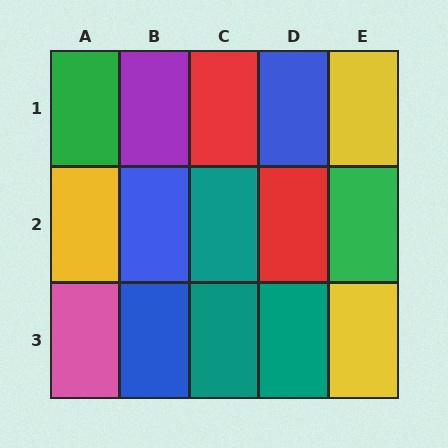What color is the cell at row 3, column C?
Teal.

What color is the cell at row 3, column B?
Blue.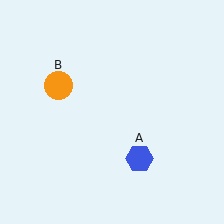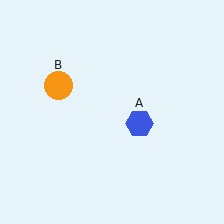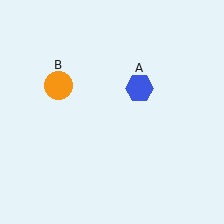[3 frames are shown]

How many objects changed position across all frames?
1 object changed position: blue hexagon (object A).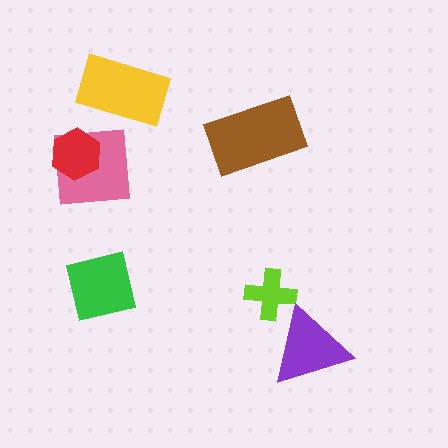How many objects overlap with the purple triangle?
0 objects overlap with the purple triangle.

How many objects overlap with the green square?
0 objects overlap with the green square.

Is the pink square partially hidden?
Yes, it is partially covered by another shape.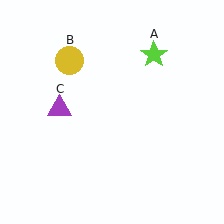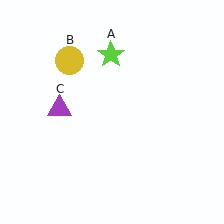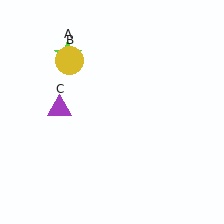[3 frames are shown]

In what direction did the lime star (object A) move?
The lime star (object A) moved left.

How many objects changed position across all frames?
1 object changed position: lime star (object A).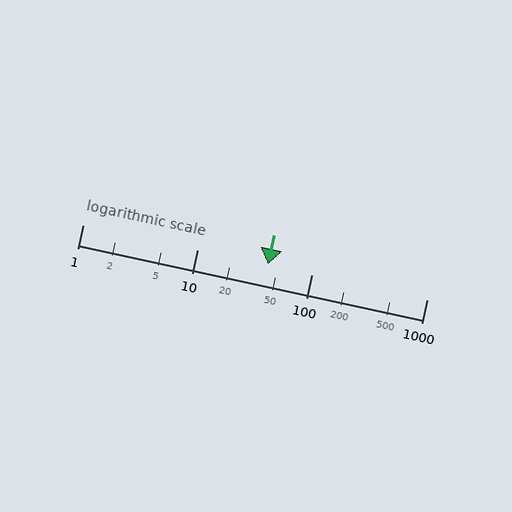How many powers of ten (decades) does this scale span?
The scale spans 3 decades, from 1 to 1000.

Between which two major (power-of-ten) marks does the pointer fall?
The pointer is between 10 and 100.